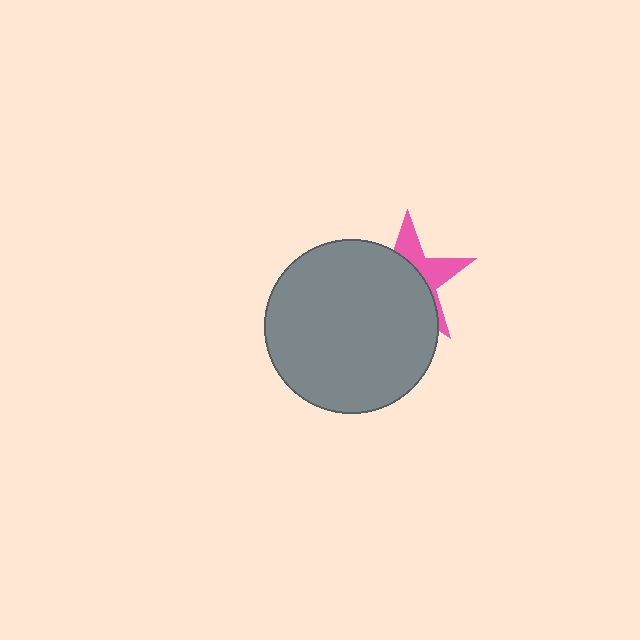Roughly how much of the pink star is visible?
A small part of it is visible (roughly 36%).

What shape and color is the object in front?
The object in front is a gray circle.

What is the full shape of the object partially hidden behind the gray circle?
The partially hidden object is a pink star.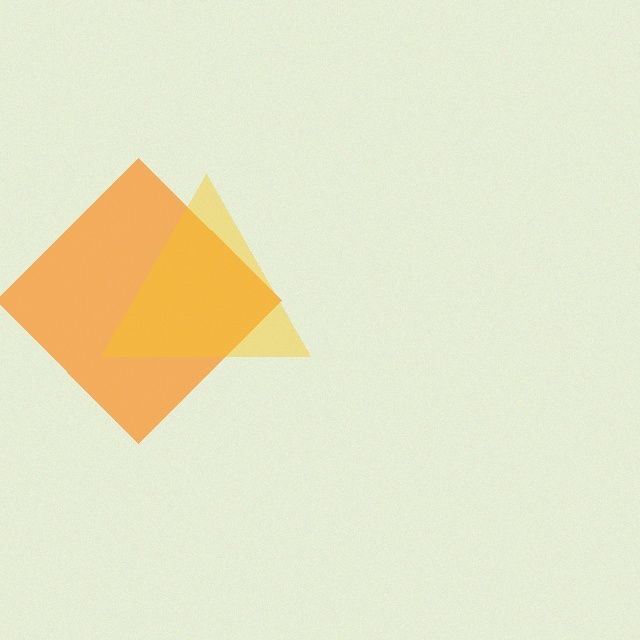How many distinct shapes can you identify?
There are 2 distinct shapes: an orange diamond, a yellow triangle.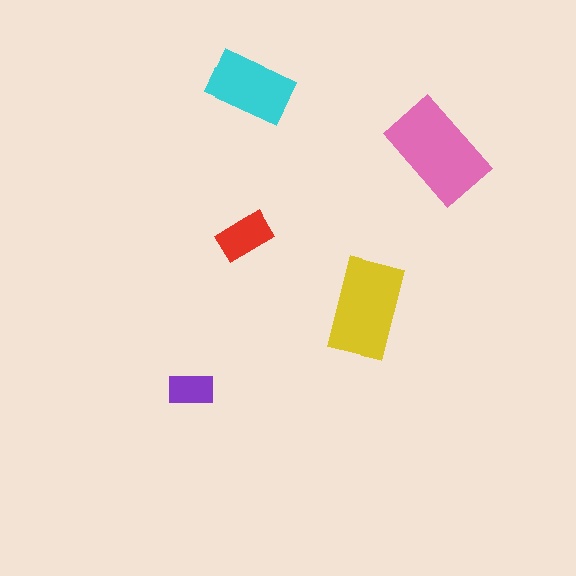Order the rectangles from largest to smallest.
the pink one, the yellow one, the cyan one, the red one, the purple one.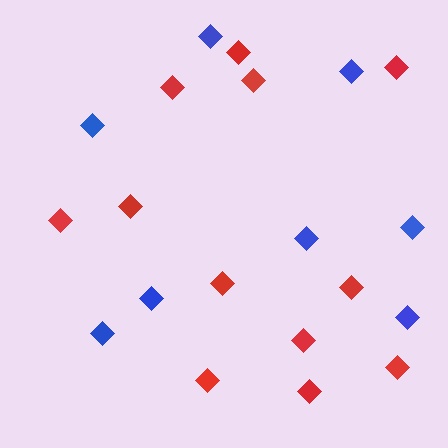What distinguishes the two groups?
There are 2 groups: one group of red diamonds (12) and one group of blue diamonds (8).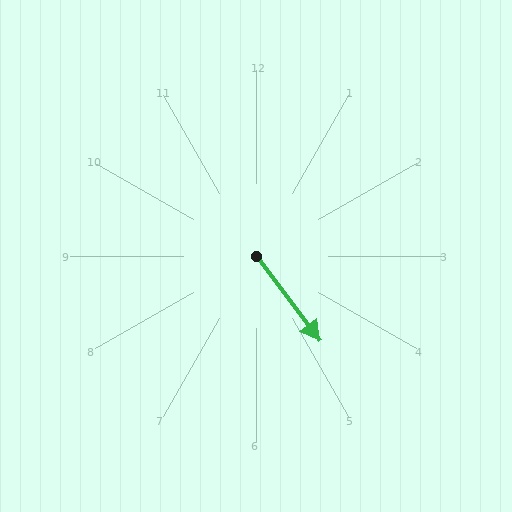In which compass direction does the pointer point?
Southeast.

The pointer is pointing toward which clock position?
Roughly 5 o'clock.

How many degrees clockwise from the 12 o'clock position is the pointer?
Approximately 143 degrees.